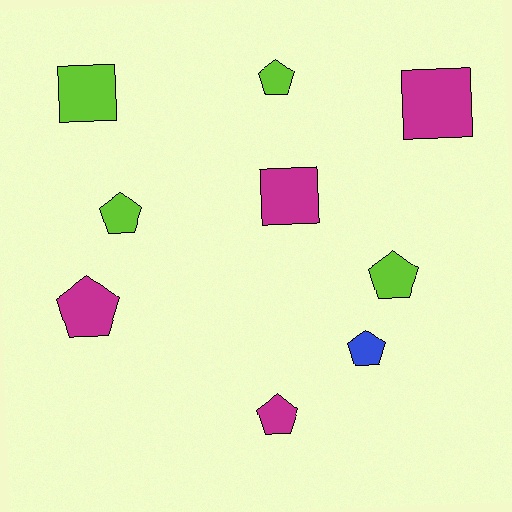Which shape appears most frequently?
Pentagon, with 6 objects.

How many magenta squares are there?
There are 2 magenta squares.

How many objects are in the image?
There are 9 objects.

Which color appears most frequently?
Magenta, with 4 objects.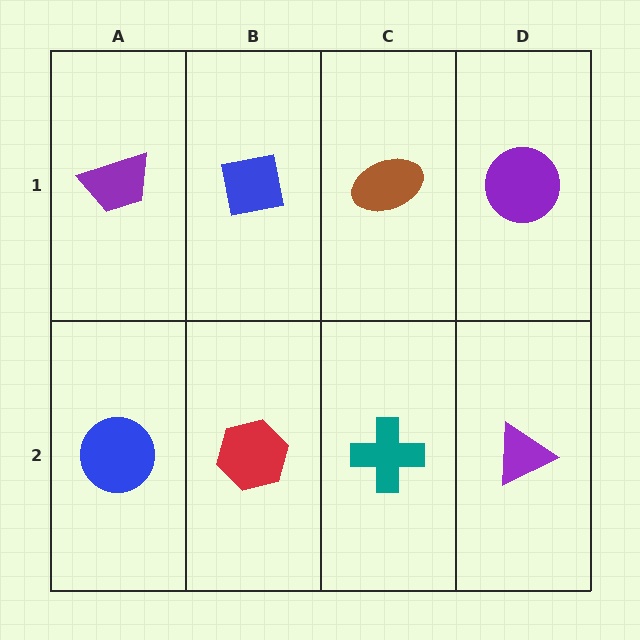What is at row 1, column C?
A brown ellipse.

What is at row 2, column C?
A teal cross.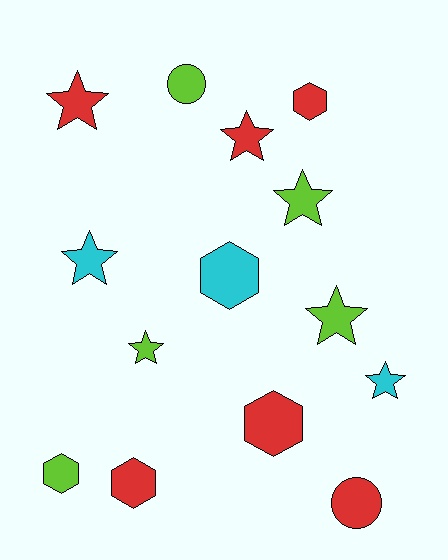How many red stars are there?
There are 2 red stars.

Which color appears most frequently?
Red, with 6 objects.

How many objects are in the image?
There are 14 objects.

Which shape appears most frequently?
Star, with 7 objects.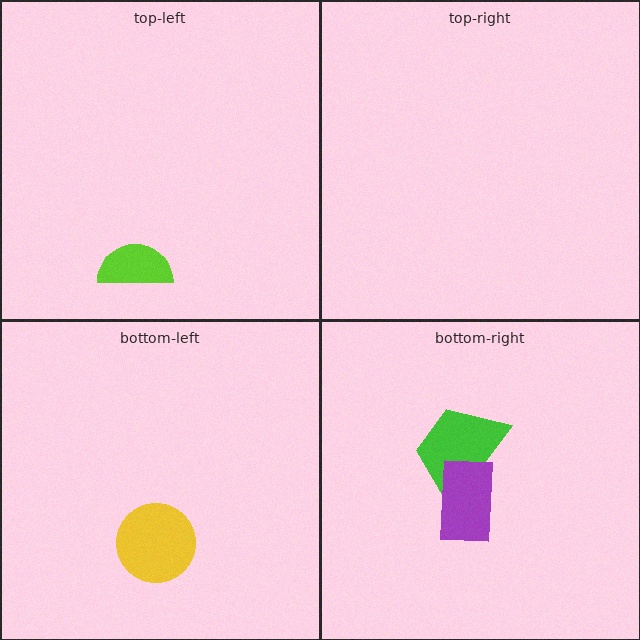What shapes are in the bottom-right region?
The green trapezoid, the purple rectangle.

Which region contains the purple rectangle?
The bottom-right region.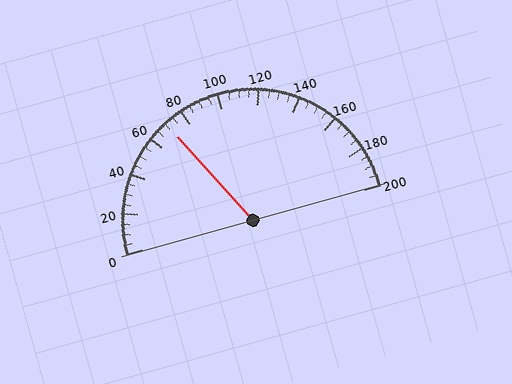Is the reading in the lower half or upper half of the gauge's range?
The reading is in the lower half of the range (0 to 200).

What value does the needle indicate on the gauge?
The needle indicates approximately 70.